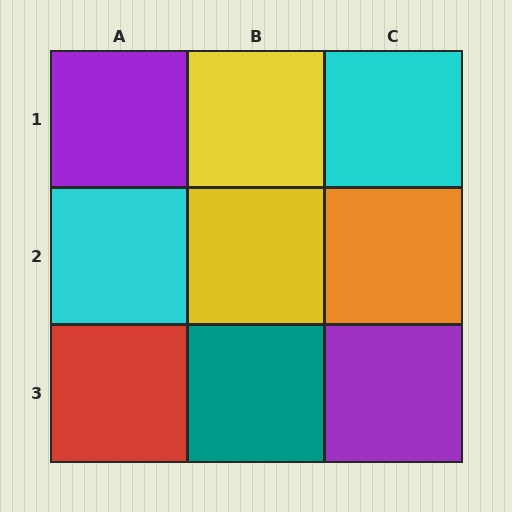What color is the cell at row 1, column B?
Yellow.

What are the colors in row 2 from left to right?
Cyan, yellow, orange.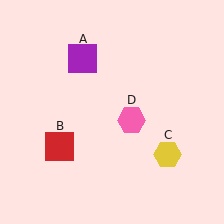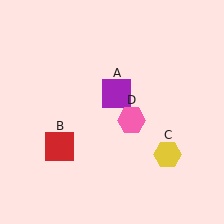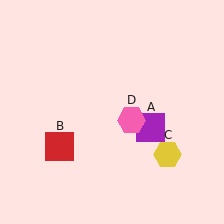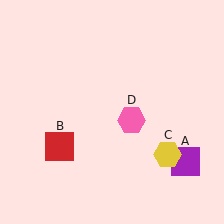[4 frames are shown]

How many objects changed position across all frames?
1 object changed position: purple square (object A).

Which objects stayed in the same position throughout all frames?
Red square (object B) and yellow hexagon (object C) and pink hexagon (object D) remained stationary.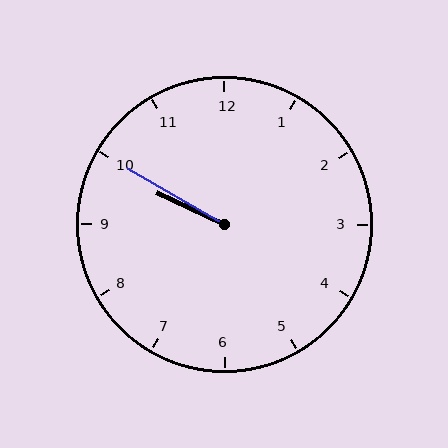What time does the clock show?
9:50.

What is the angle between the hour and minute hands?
Approximately 5 degrees.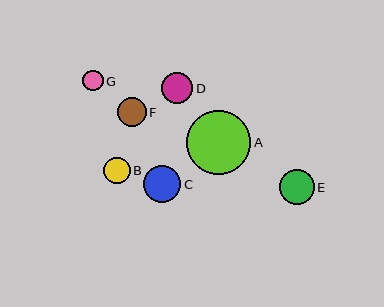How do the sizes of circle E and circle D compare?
Circle E and circle D are approximately the same size.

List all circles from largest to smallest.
From largest to smallest: A, C, E, D, F, B, G.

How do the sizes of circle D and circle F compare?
Circle D and circle F are approximately the same size.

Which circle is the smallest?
Circle G is the smallest with a size of approximately 20 pixels.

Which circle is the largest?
Circle A is the largest with a size of approximately 64 pixels.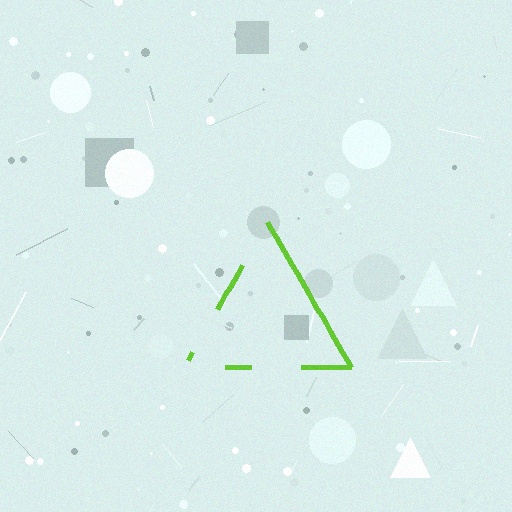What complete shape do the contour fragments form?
The contour fragments form a triangle.